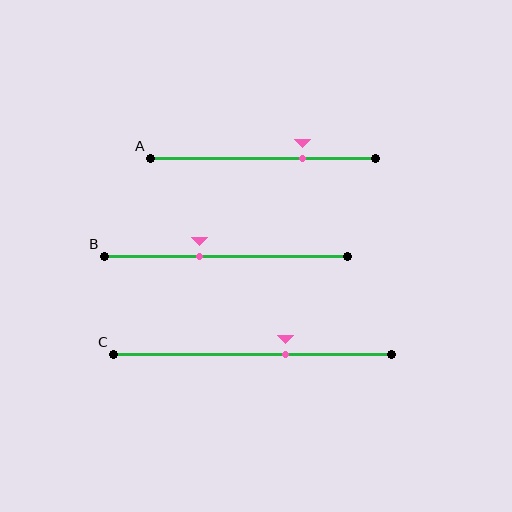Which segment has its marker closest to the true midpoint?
Segment B has its marker closest to the true midpoint.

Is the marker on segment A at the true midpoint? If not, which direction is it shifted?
No, the marker on segment A is shifted to the right by about 17% of the segment length.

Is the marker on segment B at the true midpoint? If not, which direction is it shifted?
No, the marker on segment B is shifted to the left by about 11% of the segment length.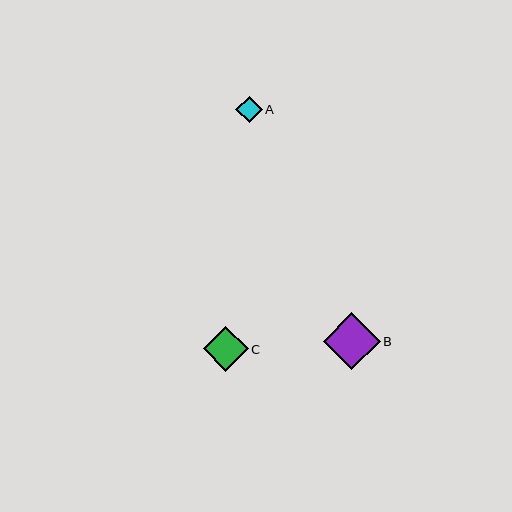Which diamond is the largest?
Diamond B is the largest with a size of approximately 57 pixels.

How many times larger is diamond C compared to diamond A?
Diamond C is approximately 1.7 times the size of diamond A.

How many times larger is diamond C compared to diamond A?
Diamond C is approximately 1.7 times the size of diamond A.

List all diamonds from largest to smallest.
From largest to smallest: B, C, A.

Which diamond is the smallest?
Diamond A is the smallest with a size of approximately 26 pixels.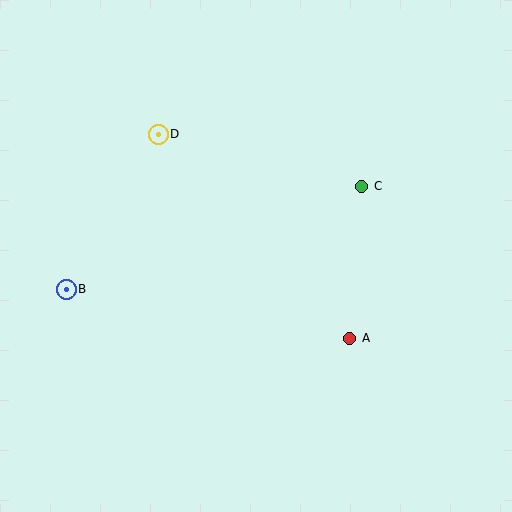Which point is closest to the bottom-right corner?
Point A is closest to the bottom-right corner.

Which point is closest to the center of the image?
Point A at (350, 338) is closest to the center.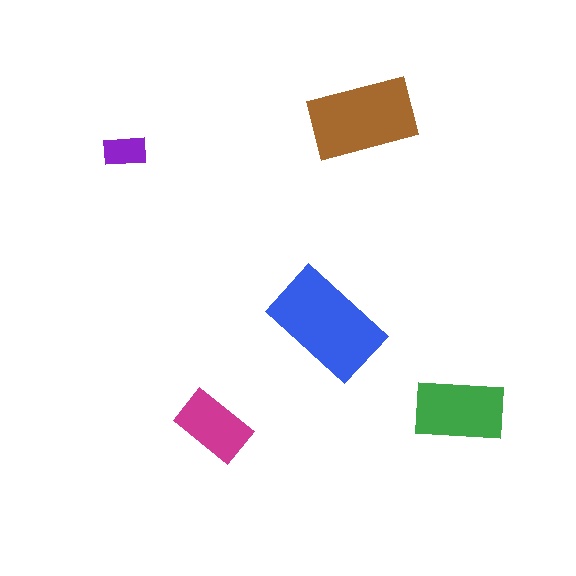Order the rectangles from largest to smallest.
the blue one, the brown one, the green one, the magenta one, the purple one.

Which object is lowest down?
The magenta rectangle is bottommost.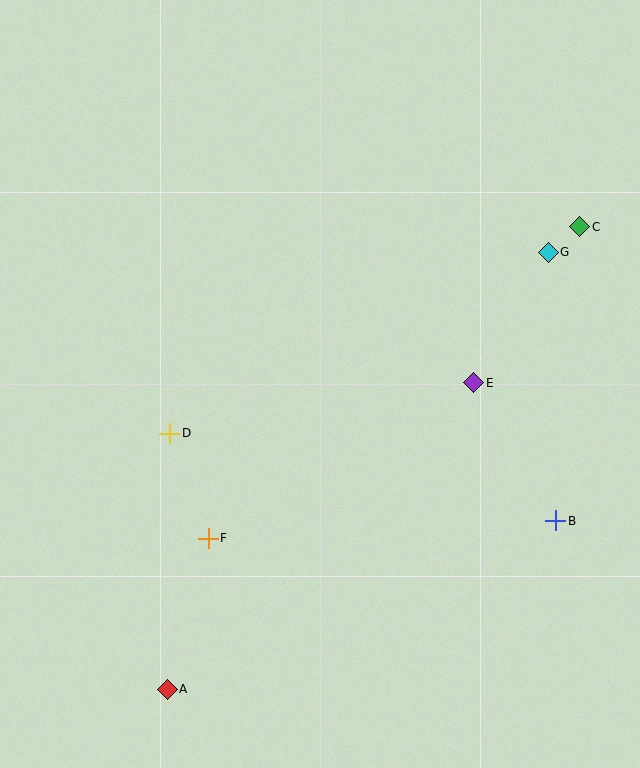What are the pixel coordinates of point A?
Point A is at (167, 689).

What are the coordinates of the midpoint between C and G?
The midpoint between C and G is at (564, 239).